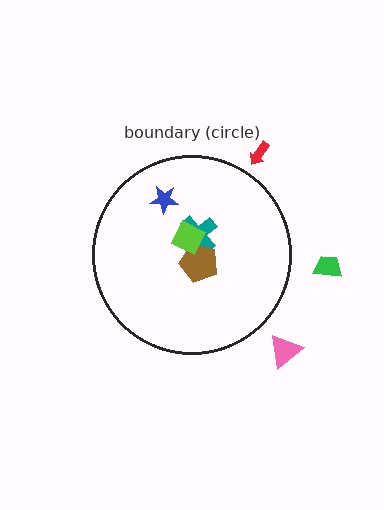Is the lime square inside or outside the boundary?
Inside.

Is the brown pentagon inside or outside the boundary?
Inside.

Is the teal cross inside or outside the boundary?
Inside.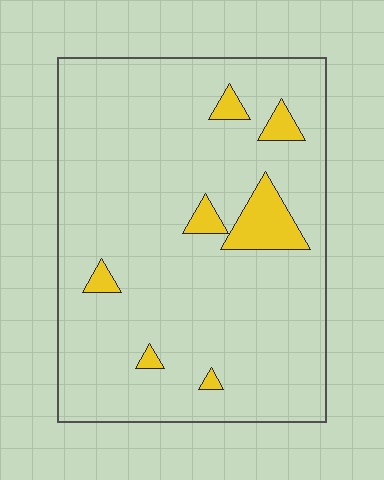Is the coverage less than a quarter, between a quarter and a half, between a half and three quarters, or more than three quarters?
Less than a quarter.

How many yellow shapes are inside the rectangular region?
7.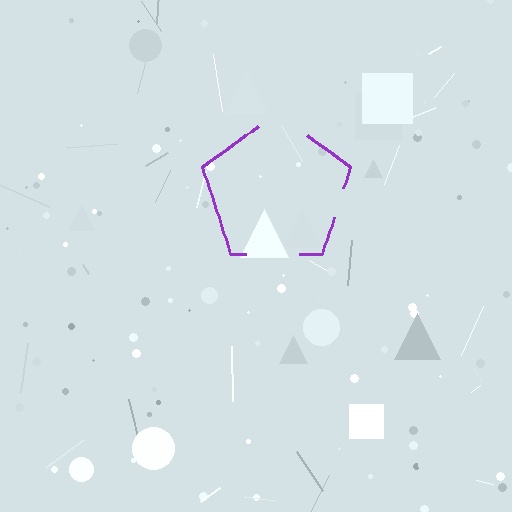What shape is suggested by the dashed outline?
The dashed outline suggests a pentagon.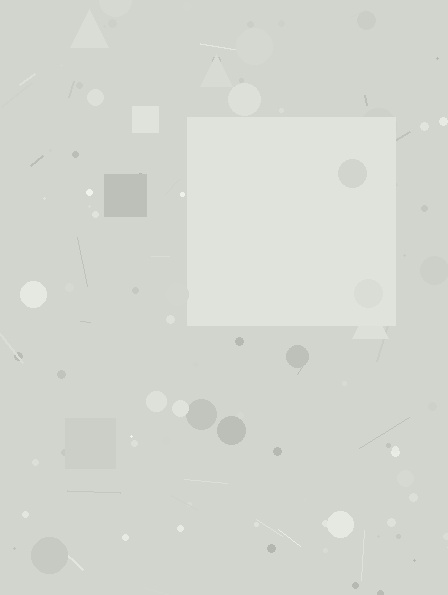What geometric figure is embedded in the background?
A square is embedded in the background.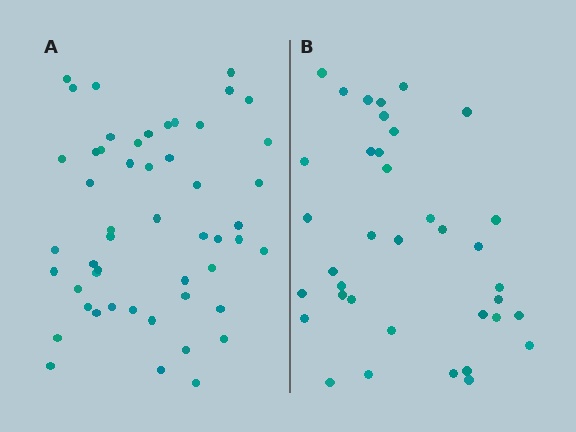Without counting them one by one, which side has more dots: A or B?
Region A (the left region) has more dots.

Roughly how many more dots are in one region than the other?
Region A has approximately 15 more dots than region B.